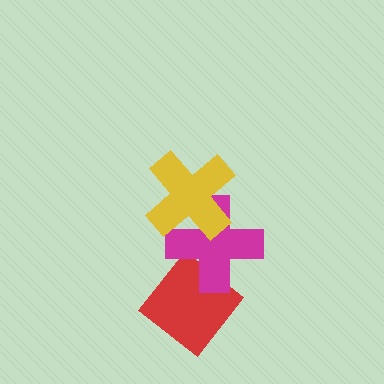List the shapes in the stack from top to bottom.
From top to bottom: the yellow cross, the magenta cross, the red diamond.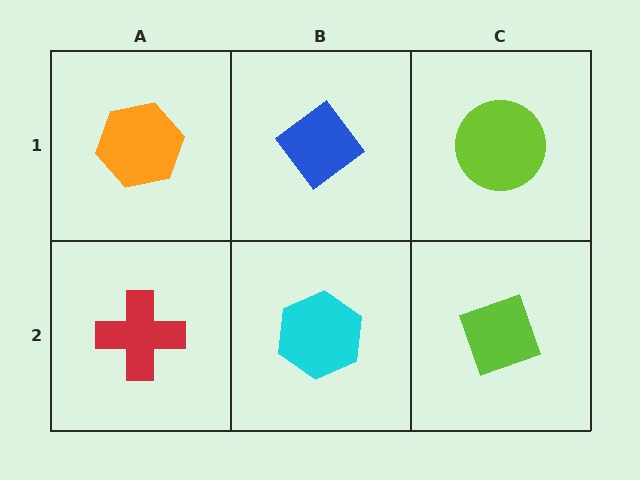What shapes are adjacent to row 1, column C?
A lime diamond (row 2, column C), a blue diamond (row 1, column B).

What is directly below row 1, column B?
A cyan hexagon.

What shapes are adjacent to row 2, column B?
A blue diamond (row 1, column B), a red cross (row 2, column A), a lime diamond (row 2, column C).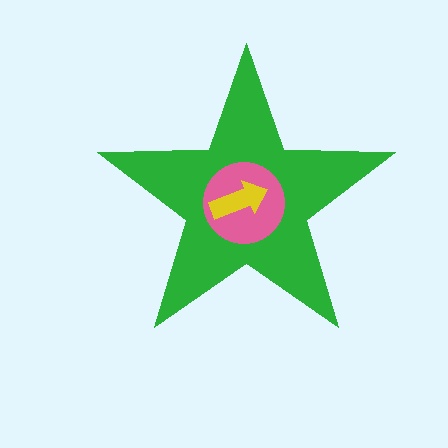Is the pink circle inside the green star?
Yes.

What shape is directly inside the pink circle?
The yellow arrow.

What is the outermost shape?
The green star.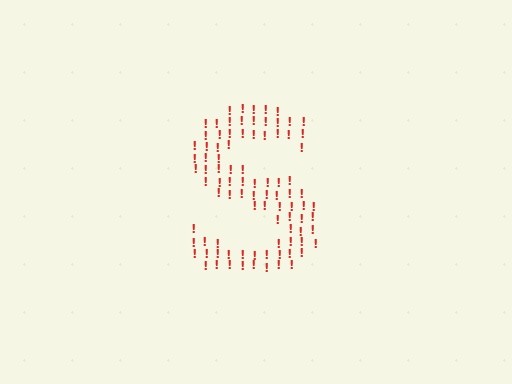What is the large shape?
The large shape is the letter S.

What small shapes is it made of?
It is made of small exclamation marks.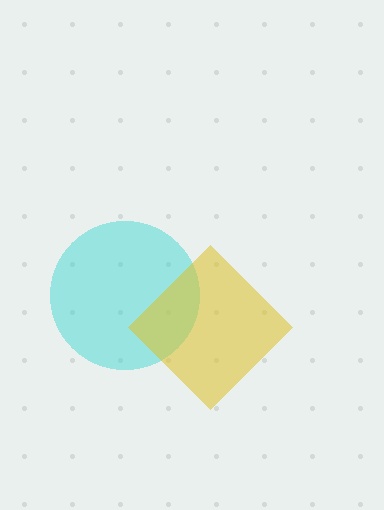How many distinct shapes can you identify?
There are 2 distinct shapes: a cyan circle, a yellow diamond.